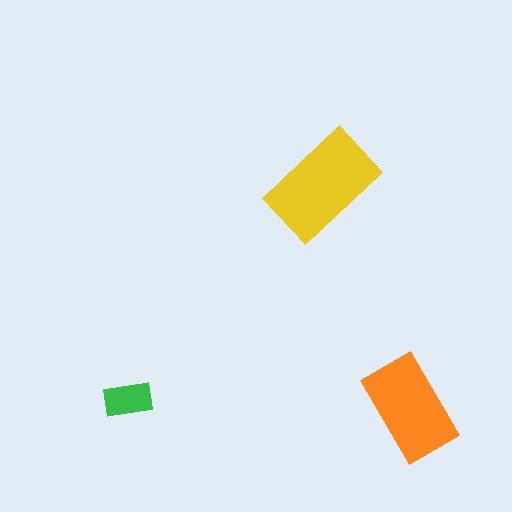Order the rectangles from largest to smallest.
the yellow one, the orange one, the green one.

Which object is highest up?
The yellow rectangle is topmost.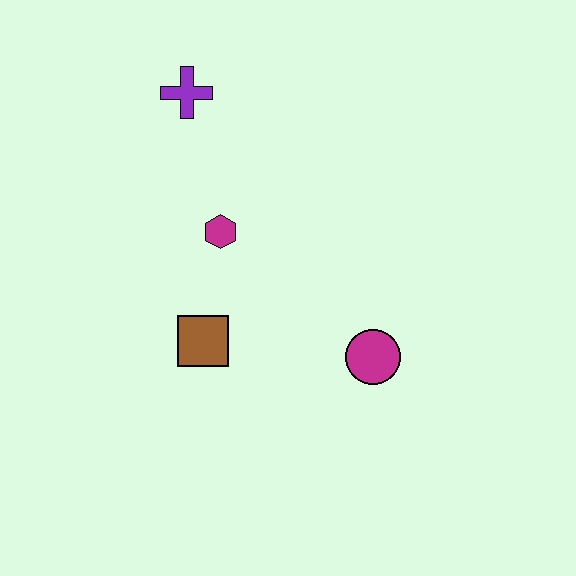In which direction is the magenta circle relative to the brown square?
The magenta circle is to the right of the brown square.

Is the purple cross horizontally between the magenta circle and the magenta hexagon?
No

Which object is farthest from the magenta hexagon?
The magenta circle is farthest from the magenta hexagon.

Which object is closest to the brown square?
The magenta hexagon is closest to the brown square.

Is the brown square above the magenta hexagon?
No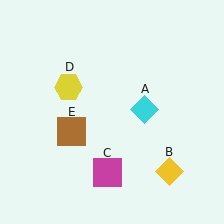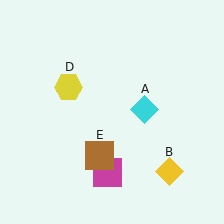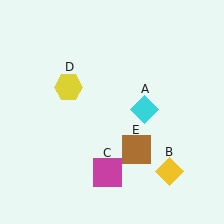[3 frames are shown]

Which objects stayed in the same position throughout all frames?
Cyan diamond (object A) and yellow diamond (object B) and magenta square (object C) and yellow hexagon (object D) remained stationary.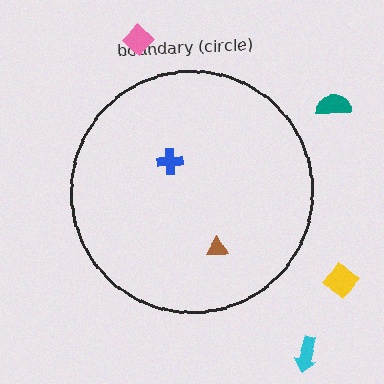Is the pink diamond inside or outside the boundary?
Outside.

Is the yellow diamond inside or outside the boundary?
Outside.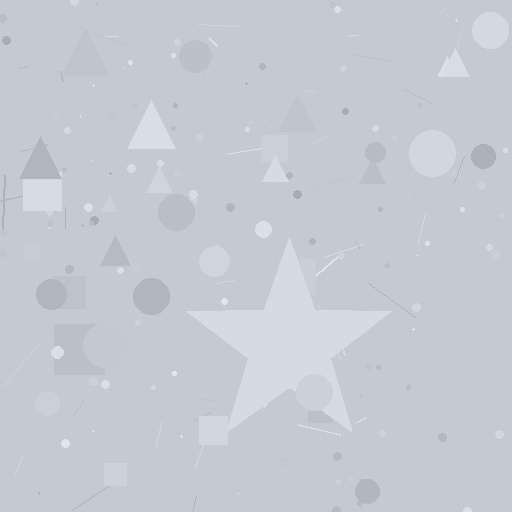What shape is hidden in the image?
A star is hidden in the image.